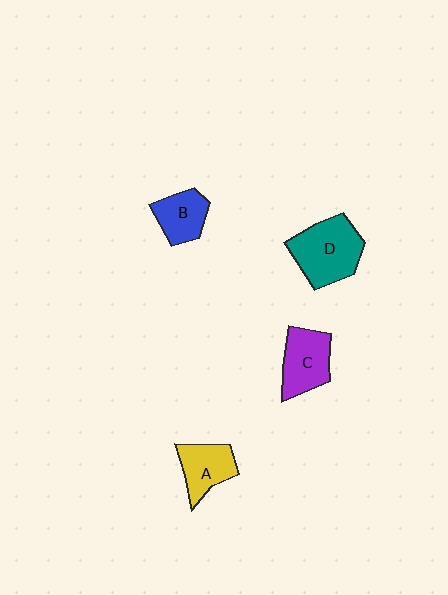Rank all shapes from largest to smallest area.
From largest to smallest: D (teal), C (purple), A (yellow), B (blue).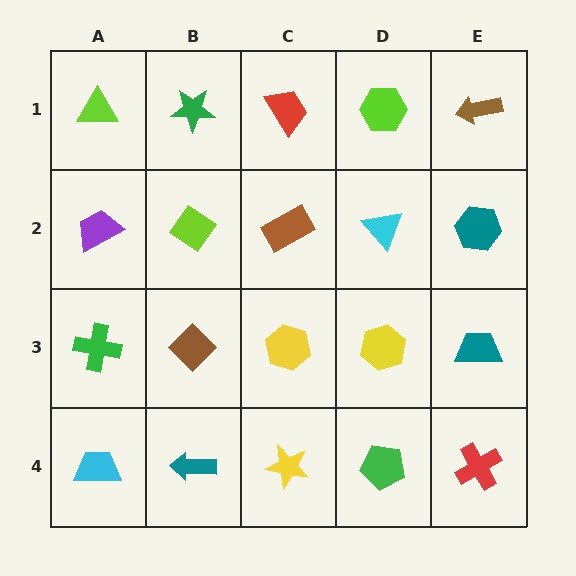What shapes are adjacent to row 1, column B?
A lime diamond (row 2, column B), a lime triangle (row 1, column A), a red trapezoid (row 1, column C).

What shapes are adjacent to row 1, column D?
A cyan triangle (row 2, column D), a red trapezoid (row 1, column C), a brown arrow (row 1, column E).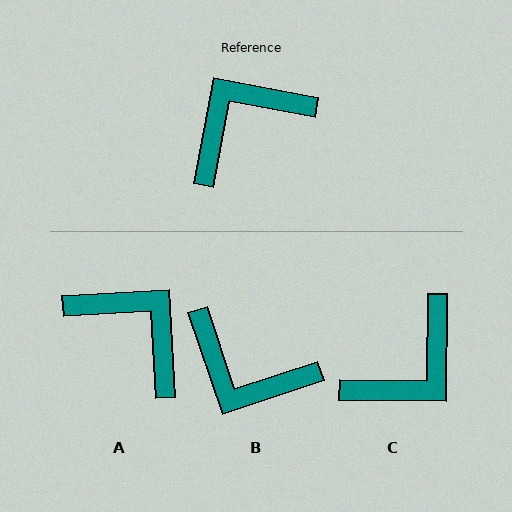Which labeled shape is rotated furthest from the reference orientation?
C, about 170 degrees away.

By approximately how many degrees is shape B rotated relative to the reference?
Approximately 119 degrees counter-clockwise.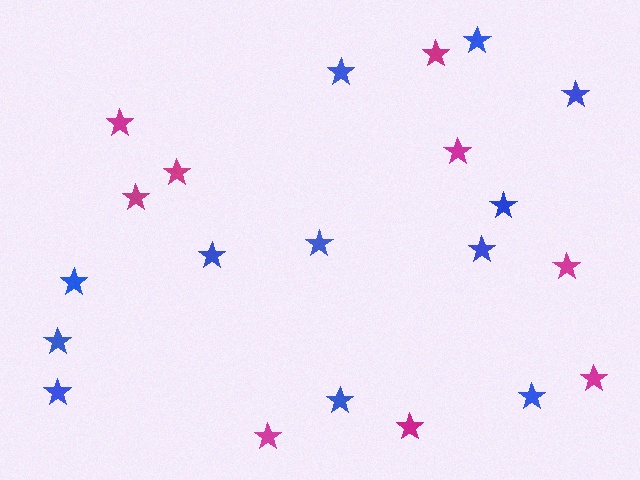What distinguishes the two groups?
There are 2 groups: one group of blue stars (12) and one group of magenta stars (9).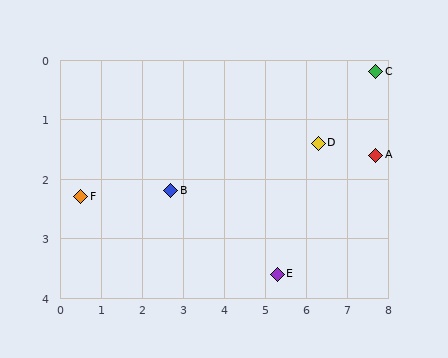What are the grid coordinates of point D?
Point D is at approximately (6.3, 1.4).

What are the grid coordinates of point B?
Point B is at approximately (2.7, 2.2).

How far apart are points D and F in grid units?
Points D and F are about 5.9 grid units apart.